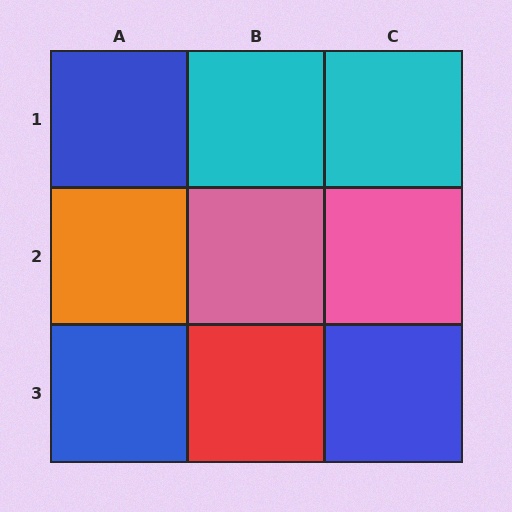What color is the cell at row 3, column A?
Blue.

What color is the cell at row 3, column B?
Red.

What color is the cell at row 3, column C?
Blue.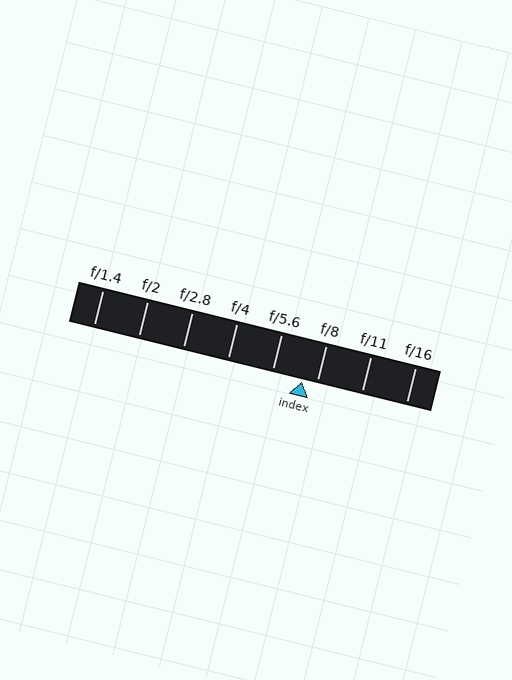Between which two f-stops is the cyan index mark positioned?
The index mark is between f/5.6 and f/8.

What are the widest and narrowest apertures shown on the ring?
The widest aperture shown is f/1.4 and the narrowest is f/16.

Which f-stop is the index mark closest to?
The index mark is closest to f/8.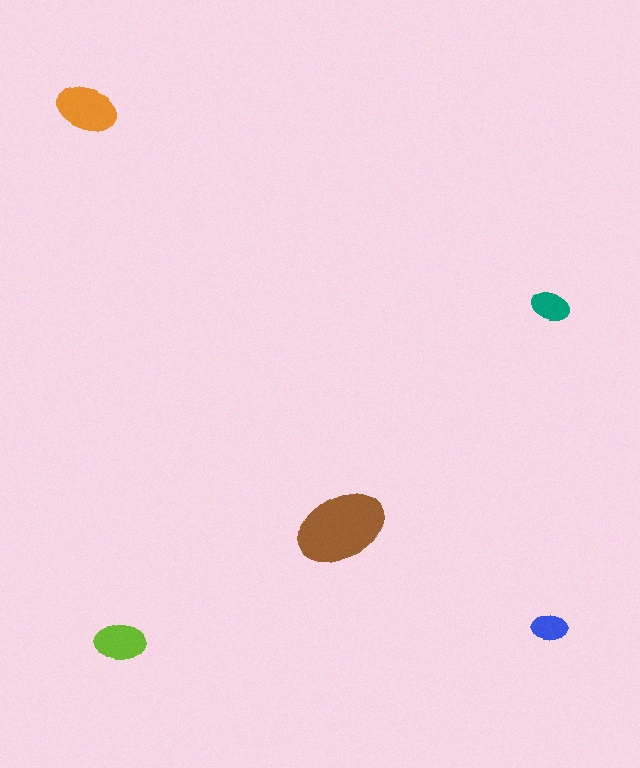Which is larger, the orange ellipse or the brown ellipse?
The brown one.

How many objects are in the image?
There are 5 objects in the image.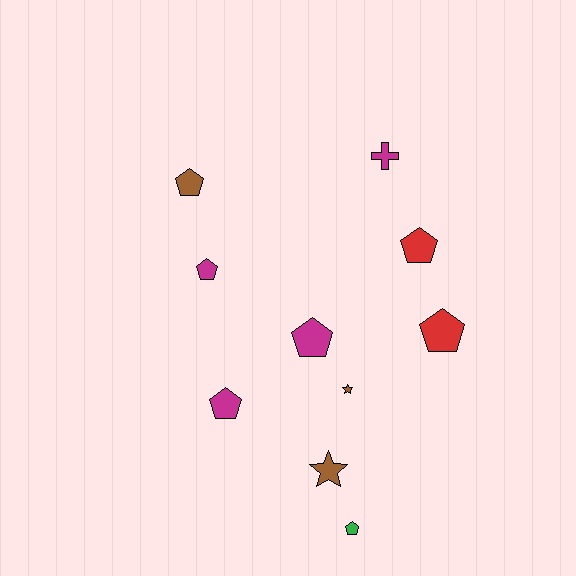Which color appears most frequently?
Magenta, with 4 objects.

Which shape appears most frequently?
Pentagon, with 7 objects.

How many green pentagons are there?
There is 1 green pentagon.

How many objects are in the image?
There are 10 objects.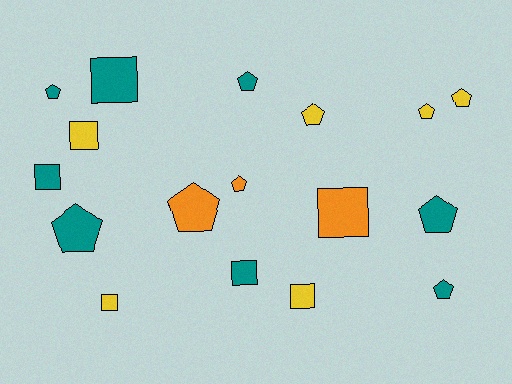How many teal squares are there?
There are 3 teal squares.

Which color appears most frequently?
Teal, with 8 objects.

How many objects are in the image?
There are 17 objects.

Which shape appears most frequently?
Pentagon, with 10 objects.